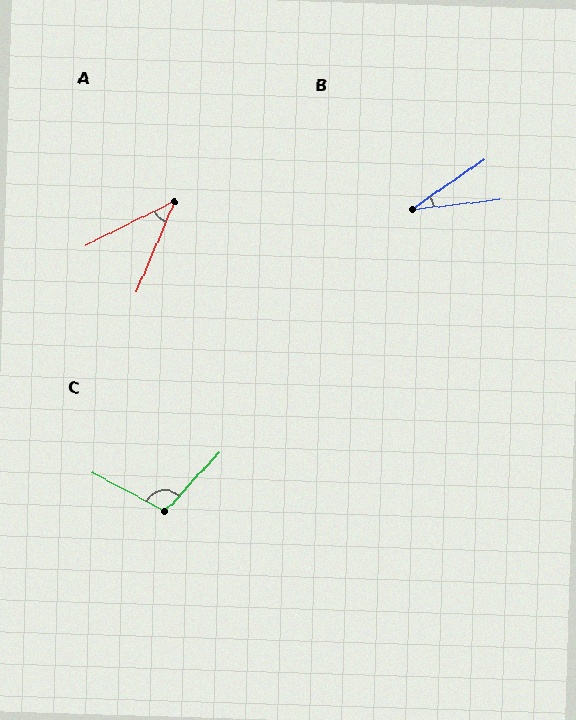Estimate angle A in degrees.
Approximately 41 degrees.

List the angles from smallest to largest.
B (28°), A (41°), C (104°).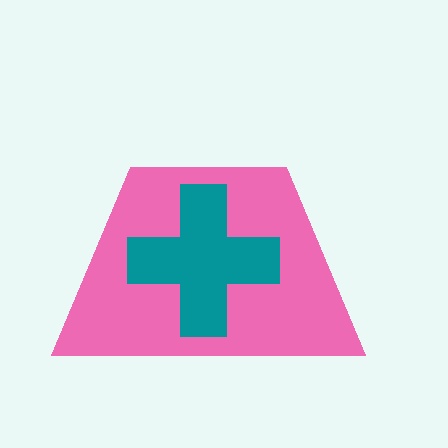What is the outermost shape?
The pink trapezoid.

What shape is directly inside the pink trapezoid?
The teal cross.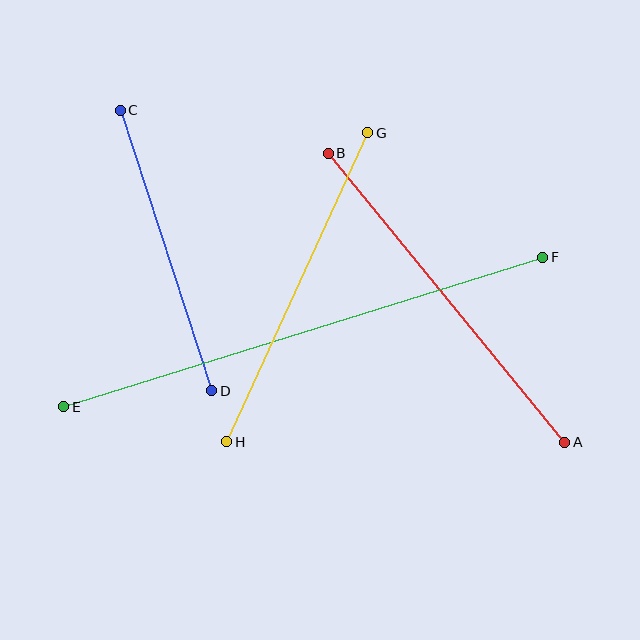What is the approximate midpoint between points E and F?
The midpoint is at approximately (303, 332) pixels.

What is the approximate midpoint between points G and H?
The midpoint is at approximately (297, 287) pixels.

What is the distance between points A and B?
The distance is approximately 373 pixels.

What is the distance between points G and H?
The distance is approximately 340 pixels.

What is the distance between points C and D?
The distance is approximately 295 pixels.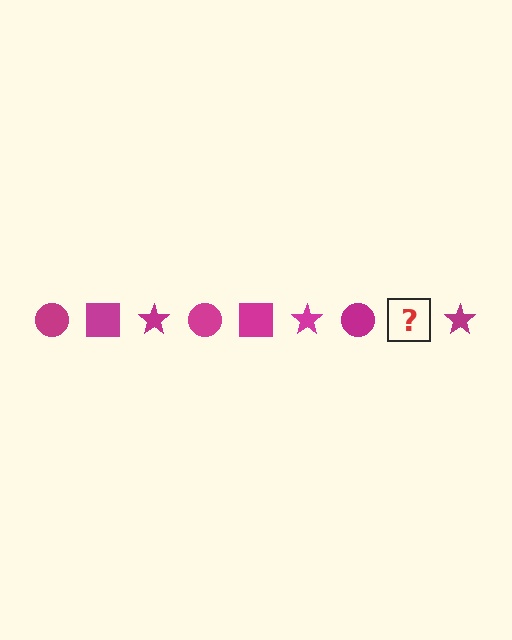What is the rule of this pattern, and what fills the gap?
The rule is that the pattern cycles through circle, square, star shapes in magenta. The gap should be filled with a magenta square.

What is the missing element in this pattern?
The missing element is a magenta square.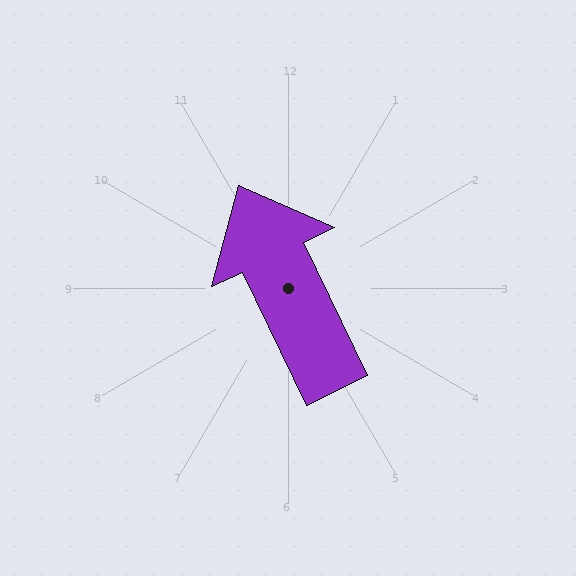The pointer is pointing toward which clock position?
Roughly 11 o'clock.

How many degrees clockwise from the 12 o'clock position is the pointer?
Approximately 334 degrees.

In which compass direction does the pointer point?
Northwest.